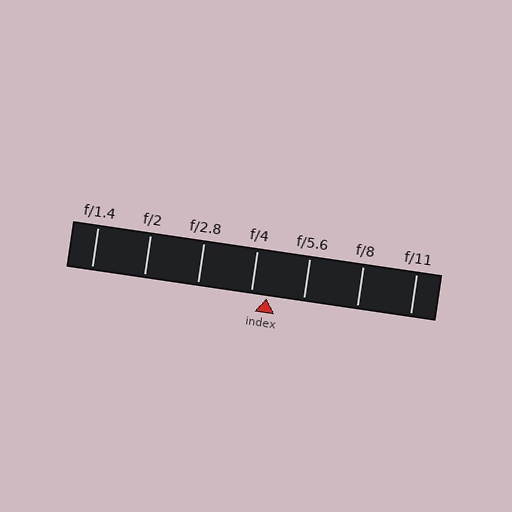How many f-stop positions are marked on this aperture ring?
There are 7 f-stop positions marked.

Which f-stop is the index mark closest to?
The index mark is closest to f/4.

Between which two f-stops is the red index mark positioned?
The index mark is between f/4 and f/5.6.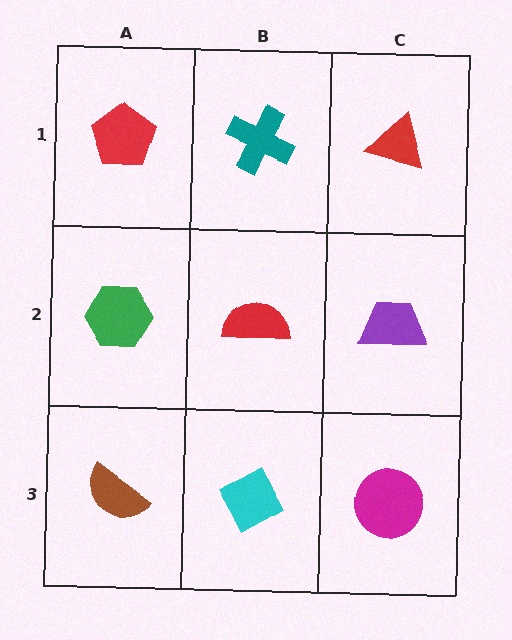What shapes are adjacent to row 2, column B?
A teal cross (row 1, column B), a cyan diamond (row 3, column B), a green hexagon (row 2, column A), a purple trapezoid (row 2, column C).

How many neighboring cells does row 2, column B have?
4.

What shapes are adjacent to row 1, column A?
A green hexagon (row 2, column A), a teal cross (row 1, column B).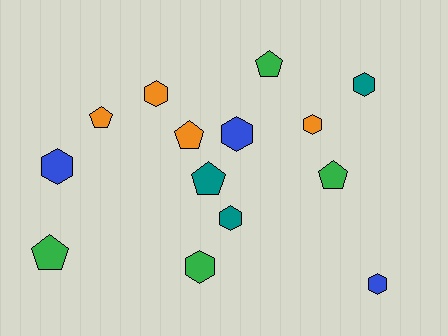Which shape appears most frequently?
Hexagon, with 8 objects.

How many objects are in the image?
There are 14 objects.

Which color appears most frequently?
Orange, with 4 objects.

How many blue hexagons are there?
There are 3 blue hexagons.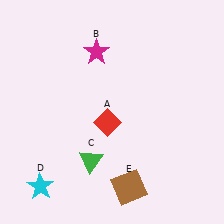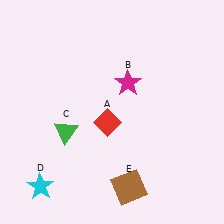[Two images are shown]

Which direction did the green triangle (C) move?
The green triangle (C) moved up.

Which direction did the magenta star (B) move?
The magenta star (B) moved right.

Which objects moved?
The objects that moved are: the magenta star (B), the green triangle (C).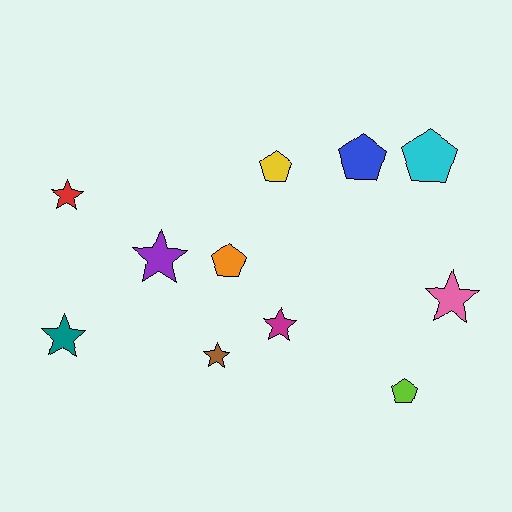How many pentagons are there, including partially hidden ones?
There are 5 pentagons.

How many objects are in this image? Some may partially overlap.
There are 11 objects.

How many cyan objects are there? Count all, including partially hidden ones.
There is 1 cyan object.